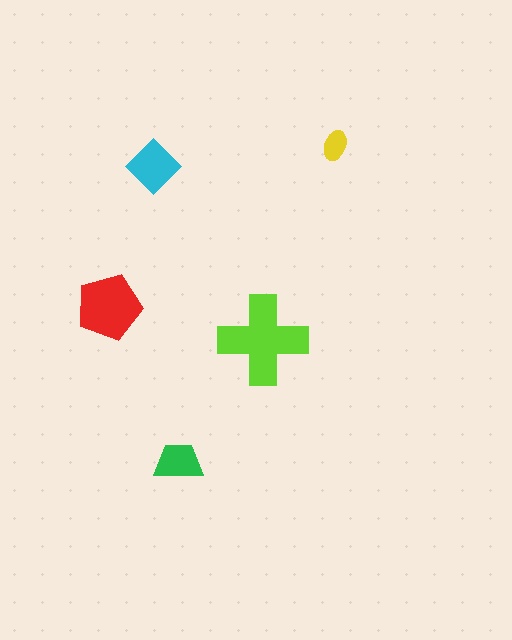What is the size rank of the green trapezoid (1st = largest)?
4th.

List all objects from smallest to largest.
The yellow ellipse, the green trapezoid, the cyan diamond, the red pentagon, the lime cross.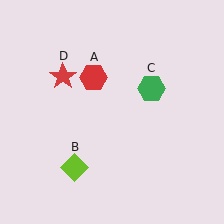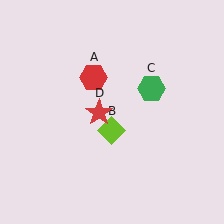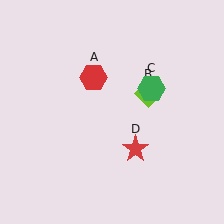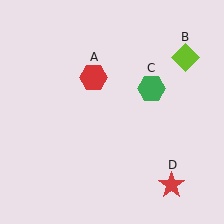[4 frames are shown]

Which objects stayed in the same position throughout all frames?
Red hexagon (object A) and green hexagon (object C) remained stationary.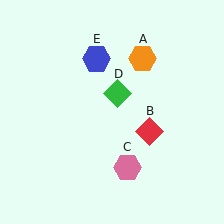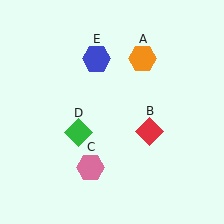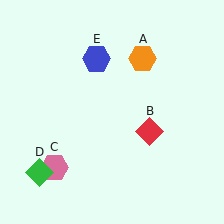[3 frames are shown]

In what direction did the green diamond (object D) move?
The green diamond (object D) moved down and to the left.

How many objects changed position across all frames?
2 objects changed position: pink hexagon (object C), green diamond (object D).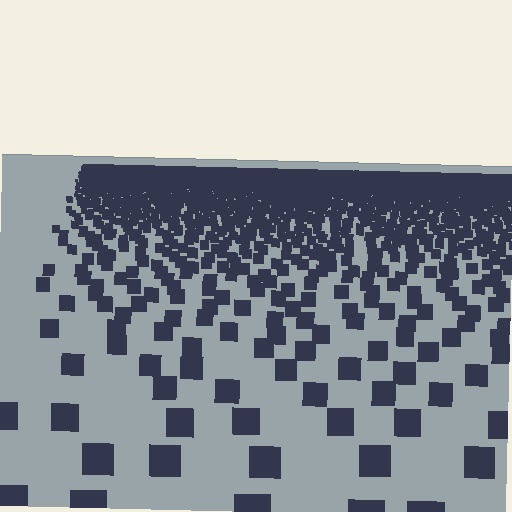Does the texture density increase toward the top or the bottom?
Density increases toward the top.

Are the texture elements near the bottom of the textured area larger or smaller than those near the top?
Larger. Near the bottom, elements are closer to the viewer and appear at a bigger on-screen size.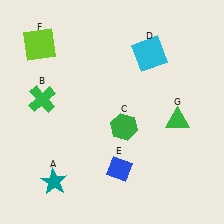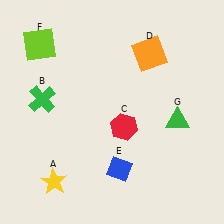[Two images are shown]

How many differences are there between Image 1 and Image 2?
There are 3 differences between the two images.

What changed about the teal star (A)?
In Image 1, A is teal. In Image 2, it changed to yellow.